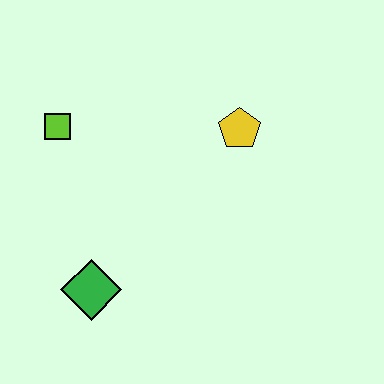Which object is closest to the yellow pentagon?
The lime square is closest to the yellow pentagon.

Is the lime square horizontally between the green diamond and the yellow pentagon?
No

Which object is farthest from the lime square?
The yellow pentagon is farthest from the lime square.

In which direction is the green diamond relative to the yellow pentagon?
The green diamond is below the yellow pentagon.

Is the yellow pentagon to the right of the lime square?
Yes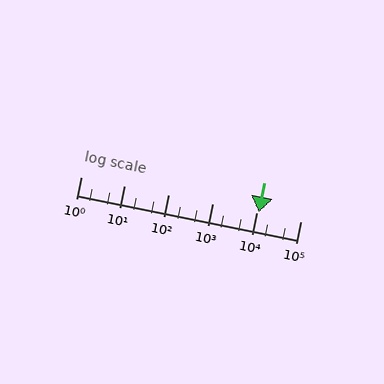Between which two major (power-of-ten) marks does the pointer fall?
The pointer is between 10000 and 100000.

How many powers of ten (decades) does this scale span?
The scale spans 5 decades, from 1 to 100000.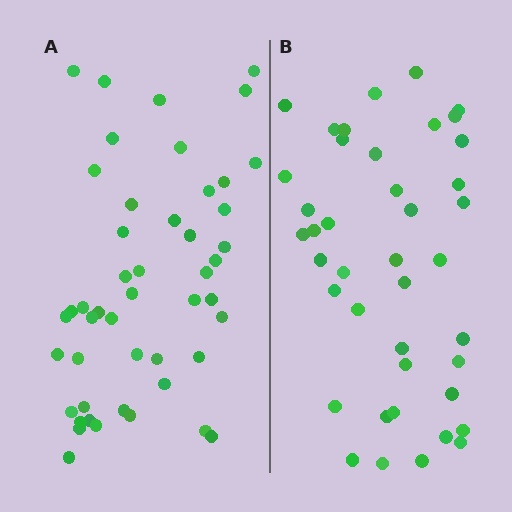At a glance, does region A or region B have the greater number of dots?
Region A (the left region) has more dots.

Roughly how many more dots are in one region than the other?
Region A has roughly 8 or so more dots than region B.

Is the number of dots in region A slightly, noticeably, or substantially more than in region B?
Region A has only slightly more — the two regions are fairly close. The ratio is roughly 1.2 to 1.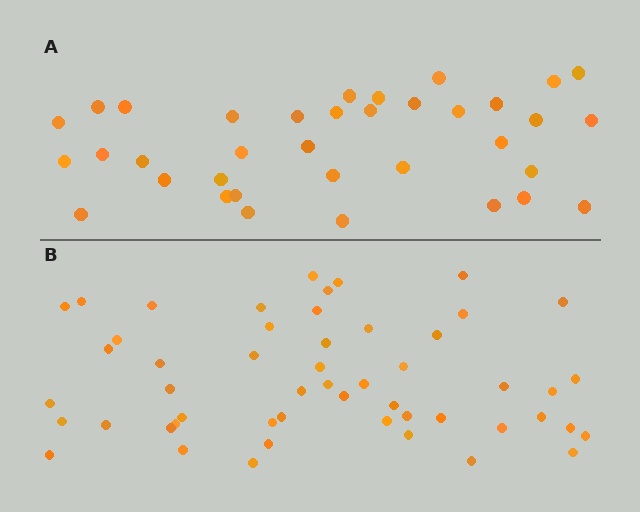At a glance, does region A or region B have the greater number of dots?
Region B (the bottom region) has more dots.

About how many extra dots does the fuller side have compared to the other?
Region B has approximately 15 more dots than region A.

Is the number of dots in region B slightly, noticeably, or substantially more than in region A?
Region B has noticeably more, but not dramatically so. The ratio is roughly 1.4 to 1.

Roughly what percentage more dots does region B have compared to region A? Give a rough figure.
About 45% more.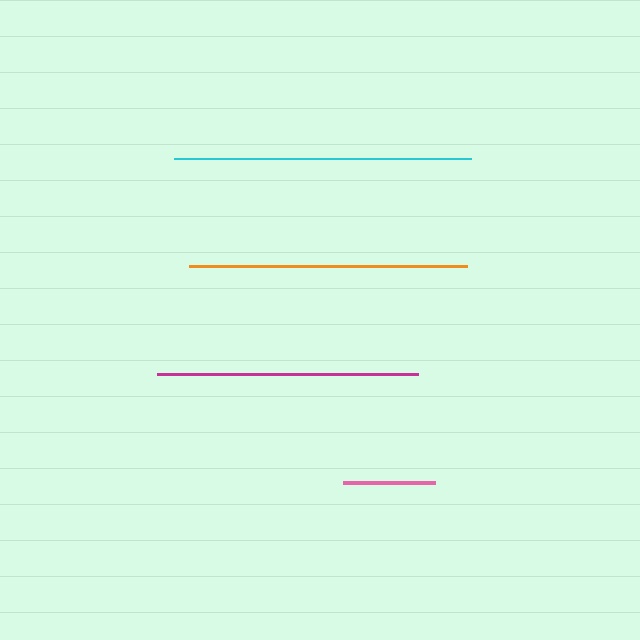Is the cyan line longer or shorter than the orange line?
The cyan line is longer than the orange line.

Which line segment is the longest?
The cyan line is the longest at approximately 297 pixels.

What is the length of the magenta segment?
The magenta segment is approximately 260 pixels long.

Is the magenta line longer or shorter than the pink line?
The magenta line is longer than the pink line.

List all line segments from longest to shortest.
From longest to shortest: cyan, orange, magenta, pink.